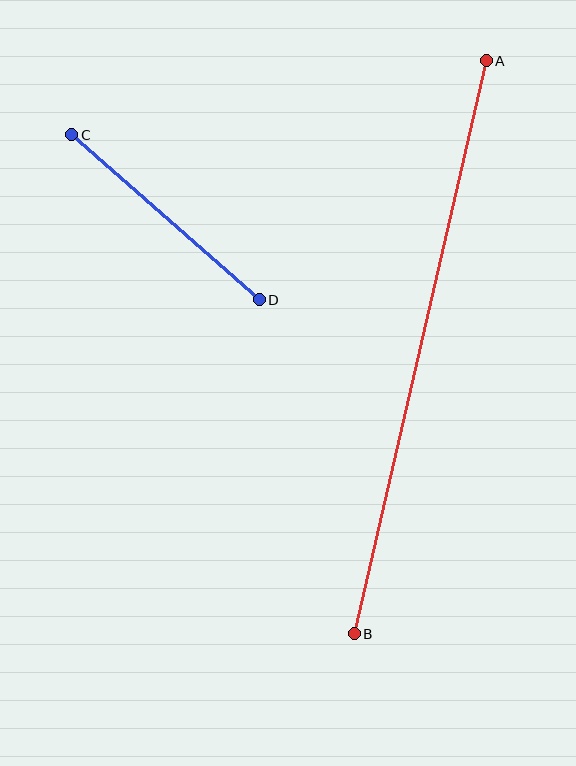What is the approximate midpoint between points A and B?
The midpoint is at approximately (420, 347) pixels.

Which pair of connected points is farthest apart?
Points A and B are farthest apart.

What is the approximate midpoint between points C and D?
The midpoint is at approximately (166, 217) pixels.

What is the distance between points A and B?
The distance is approximately 588 pixels.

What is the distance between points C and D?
The distance is approximately 250 pixels.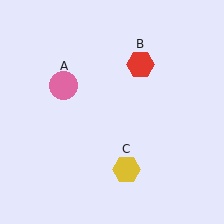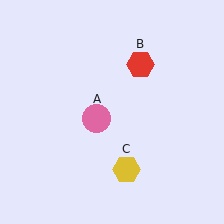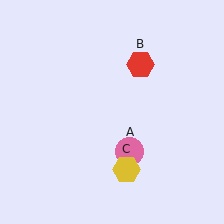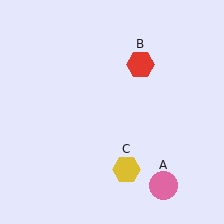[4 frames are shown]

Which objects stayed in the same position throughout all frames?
Red hexagon (object B) and yellow hexagon (object C) remained stationary.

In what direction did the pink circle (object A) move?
The pink circle (object A) moved down and to the right.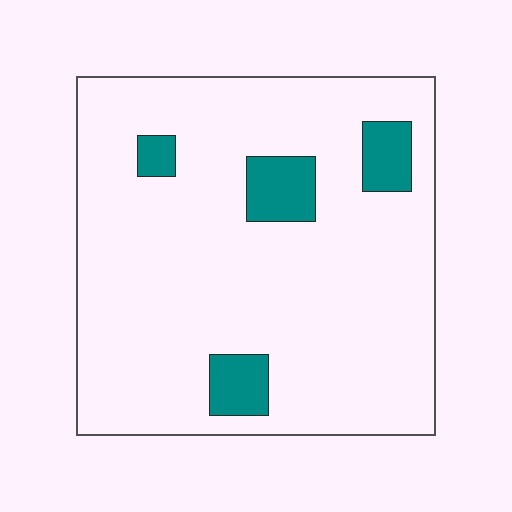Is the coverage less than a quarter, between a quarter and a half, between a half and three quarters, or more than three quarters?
Less than a quarter.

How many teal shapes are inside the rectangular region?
4.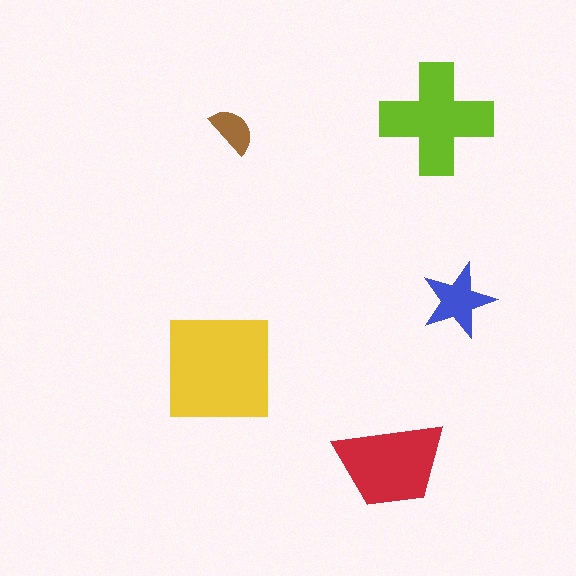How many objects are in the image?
There are 5 objects in the image.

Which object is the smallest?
The brown semicircle.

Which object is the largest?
The yellow square.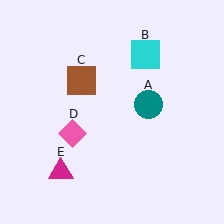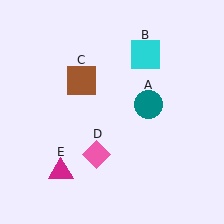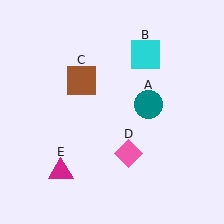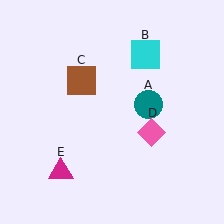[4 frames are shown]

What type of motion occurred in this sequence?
The pink diamond (object D) rotated counterclockwise around the center of the scene.